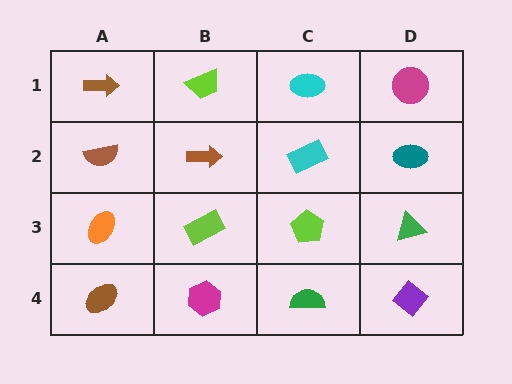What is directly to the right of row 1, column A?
A lime trapezoid.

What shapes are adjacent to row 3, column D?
A teal ellipse (row 2, column D), a purple diamond (row 4, column D), a lime pentagon (row 3, column C).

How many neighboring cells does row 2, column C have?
4.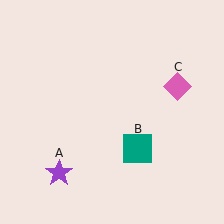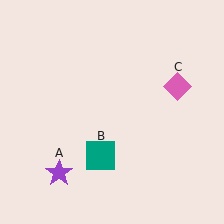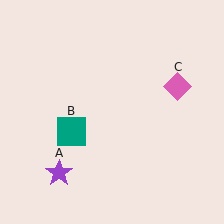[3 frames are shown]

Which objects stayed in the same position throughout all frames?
Purple star (object A) and pink diamond (object C) remained stationary.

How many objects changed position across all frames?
1 object changed position: teal square (object B).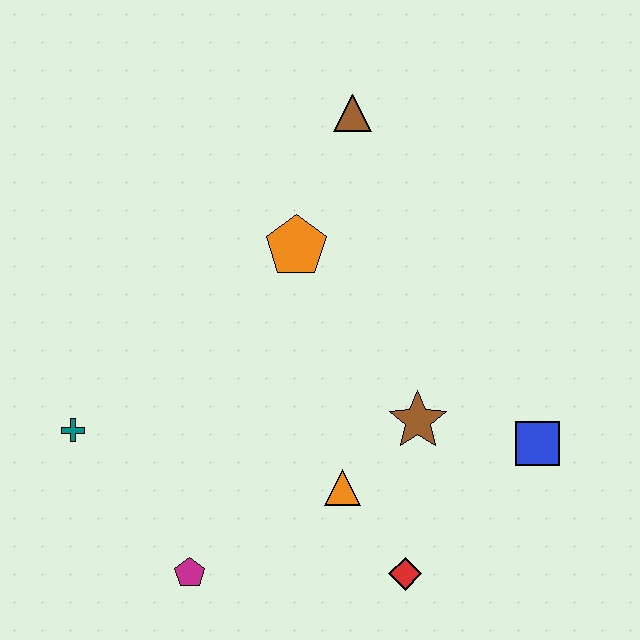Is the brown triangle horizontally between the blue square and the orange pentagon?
Yes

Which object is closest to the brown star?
The orange triangle is closest to the brown star.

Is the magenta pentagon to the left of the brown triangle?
Yes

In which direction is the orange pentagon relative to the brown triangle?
The orange pentagon is below the brown triangle.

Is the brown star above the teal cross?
Yes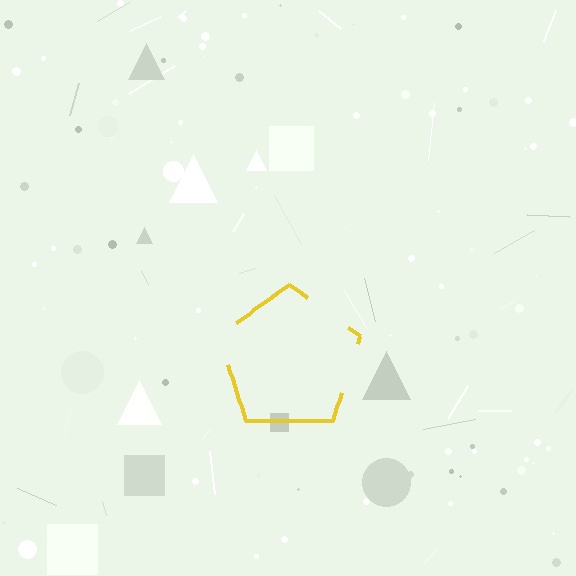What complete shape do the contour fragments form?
The contour fragments form a pentagon.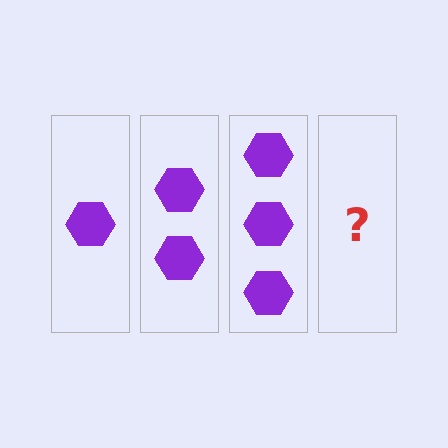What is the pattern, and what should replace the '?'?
The pattern is that each step adds one more hexagon. The '?' should be 4 hexagons.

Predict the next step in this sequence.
The next step is 4 hexagons.